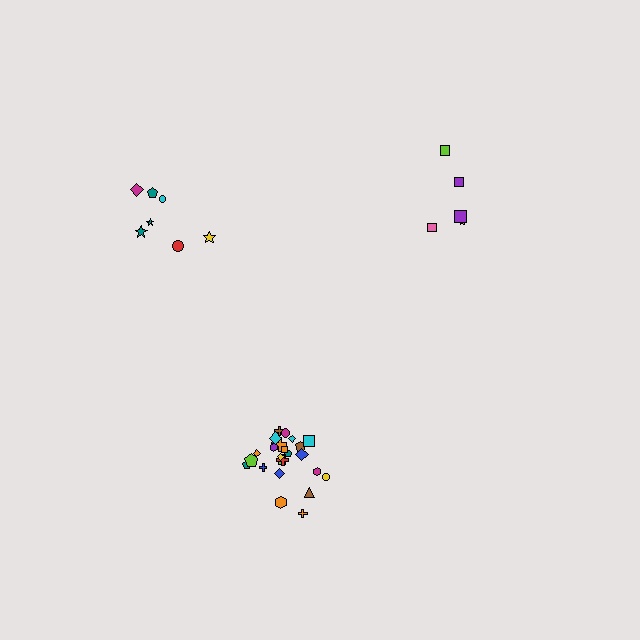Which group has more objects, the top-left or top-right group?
The top-left group.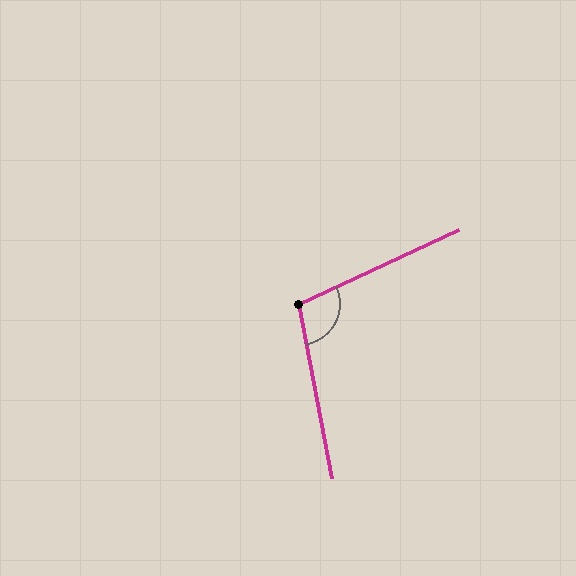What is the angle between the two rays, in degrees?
Approximately 104 degrees.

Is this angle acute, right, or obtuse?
It is obtuse.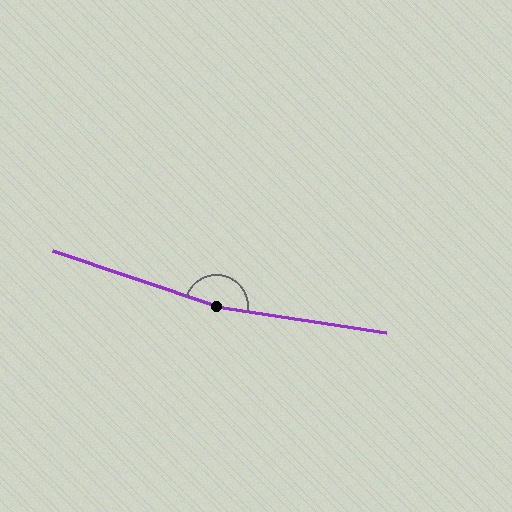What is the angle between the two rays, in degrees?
Approximately 170 degrees.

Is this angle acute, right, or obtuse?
It is obtuse.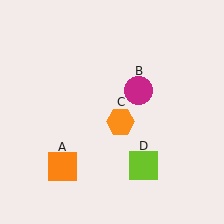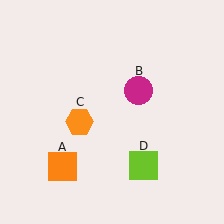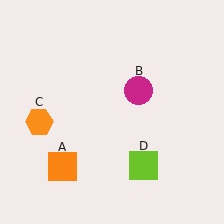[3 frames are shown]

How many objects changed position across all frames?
1 object changed position: orange hexagon (object C).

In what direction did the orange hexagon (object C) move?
The orange hexagon (object C) moved left.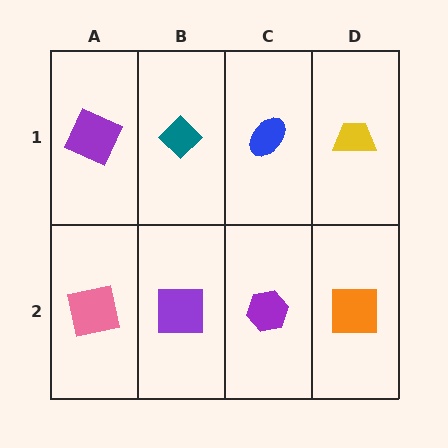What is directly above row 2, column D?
A yellow trapezoid.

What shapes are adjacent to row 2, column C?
A blue ellipse (row 1, column C), a purple square (row 2, column B), an orange square (row 2, column D).